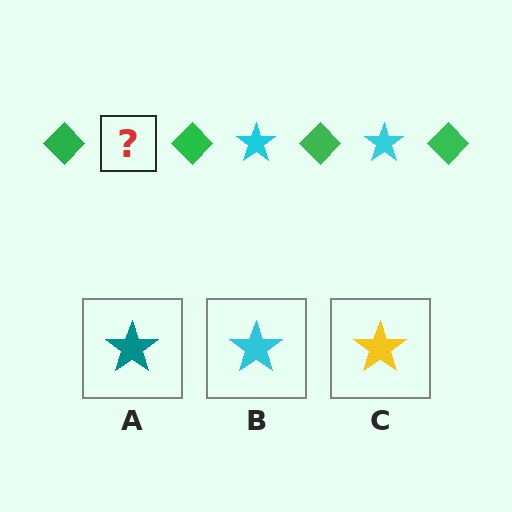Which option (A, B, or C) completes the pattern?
B.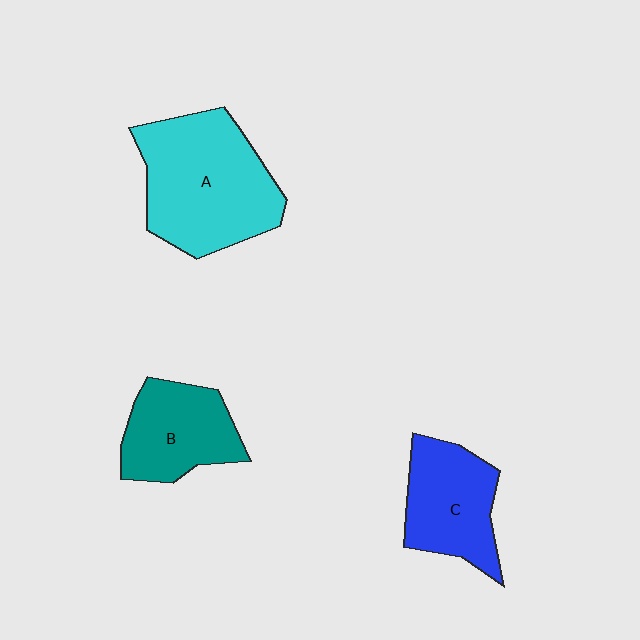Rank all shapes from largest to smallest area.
From largest to smallest: A (cyan), C (blue), B (teal).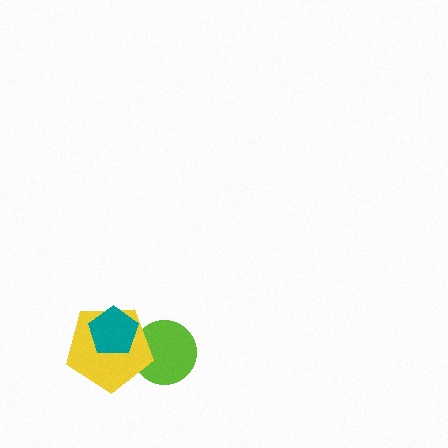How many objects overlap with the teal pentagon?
1 object overlaps with the teal pentagon.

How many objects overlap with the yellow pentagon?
2 objects overlap with the yellow pentagon.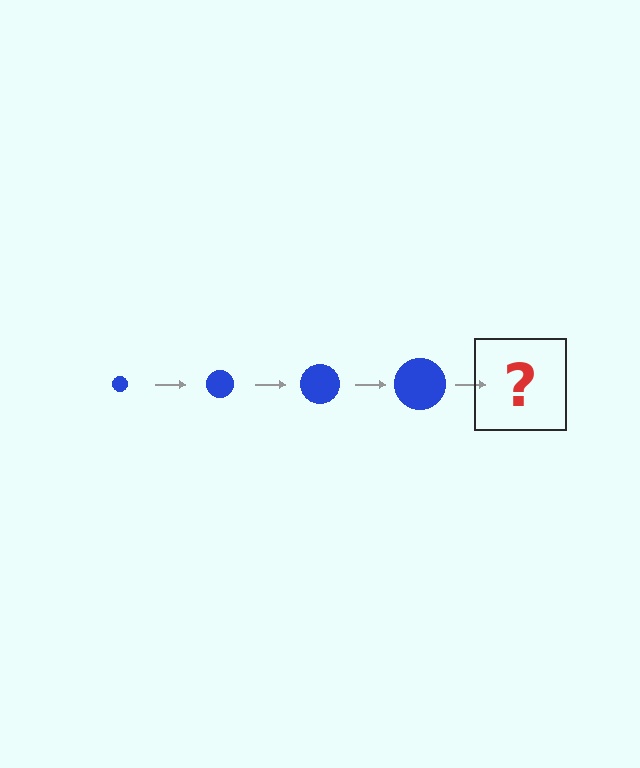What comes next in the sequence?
The next element should be a blue circle, larger than the previous one.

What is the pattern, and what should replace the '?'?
The pattern is that the circle gets progressively larger each step. The '?' should be a blue circle, larger than the previous one.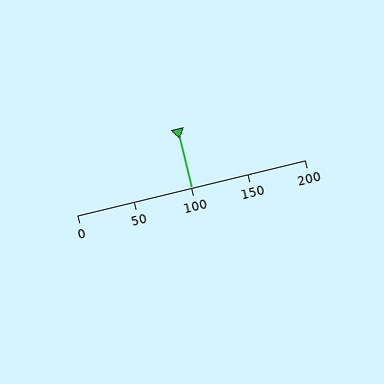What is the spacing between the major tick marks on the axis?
The major ticks are spaced 50 apart.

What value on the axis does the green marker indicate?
The marker indicates approximately 100.